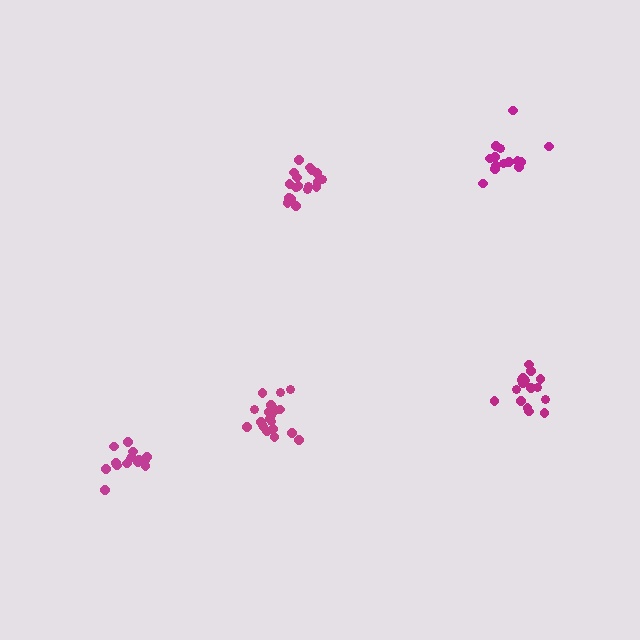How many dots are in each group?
Group 1: 18 dots, Group 2: 14 dots, Group 3: 17 dots, Group 4: 20 dots, Group 5: 15 dots (84 total).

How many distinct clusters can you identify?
There are 5 distinct clusters.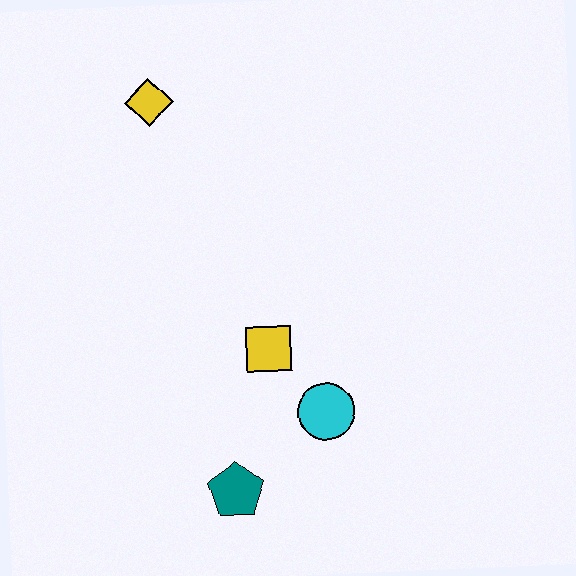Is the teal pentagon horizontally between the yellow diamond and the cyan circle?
Yes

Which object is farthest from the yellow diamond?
The teal pentagon is farthest from the yellow diamond.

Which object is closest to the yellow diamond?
The yellow square is closest to the yellow diamond.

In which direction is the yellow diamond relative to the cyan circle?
The yellow diamond is above the cyan circle.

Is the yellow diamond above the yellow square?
Yes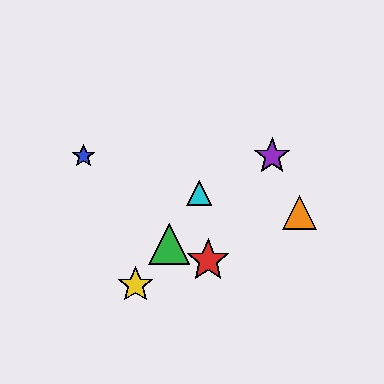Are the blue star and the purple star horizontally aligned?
Yes, both are at y≈156.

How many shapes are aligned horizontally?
2 shapes (the blue star, the purple star) are aligned horizontally.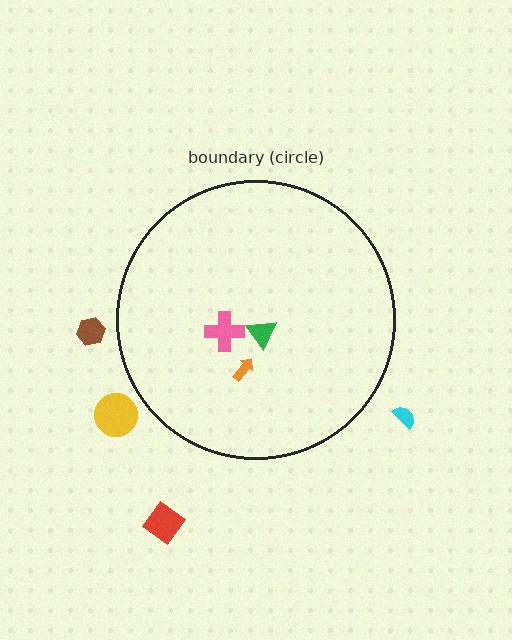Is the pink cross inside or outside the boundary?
Inside.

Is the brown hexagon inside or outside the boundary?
Outside.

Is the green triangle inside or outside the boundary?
Inside.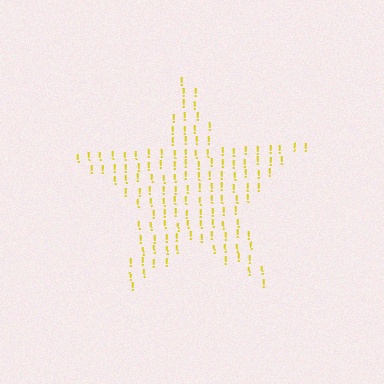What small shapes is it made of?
It is made of small exclamation marks.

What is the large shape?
The large shape is a star.